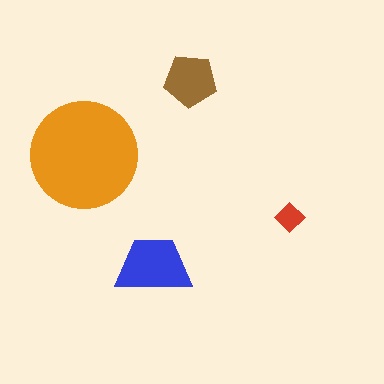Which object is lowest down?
The blue trapezoid is bottommost.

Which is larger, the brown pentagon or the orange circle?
The orange circle.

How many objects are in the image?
There are 4 objects in the image.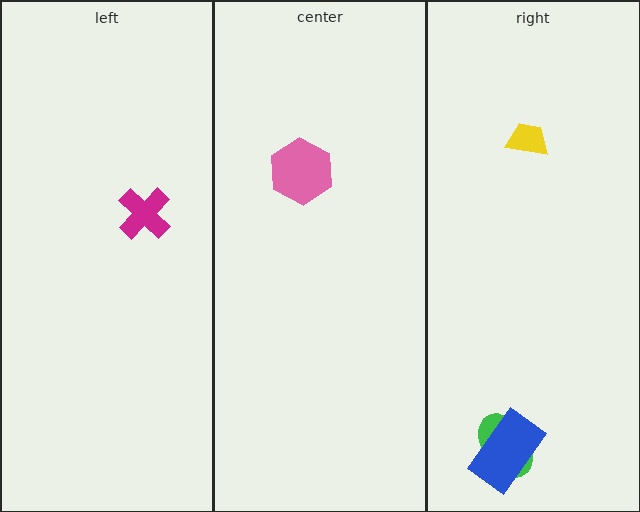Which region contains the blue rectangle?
The right region.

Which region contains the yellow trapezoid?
The right region.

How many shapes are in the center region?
1.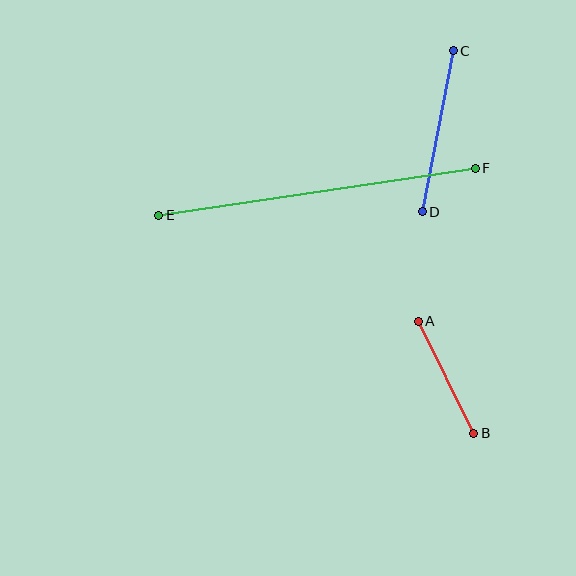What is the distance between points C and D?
The distance is approximately 164 pixels.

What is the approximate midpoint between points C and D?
The midpoint is at approximately (438, 131) pixels.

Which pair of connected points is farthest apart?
Points E and F are farthest apart.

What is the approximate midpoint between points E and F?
The midpoint is at approximately (317, 192) pixels.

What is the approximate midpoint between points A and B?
The midpoint is at approximately (446, 377) pixels.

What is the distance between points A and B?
The distance is approximately 125 pixels.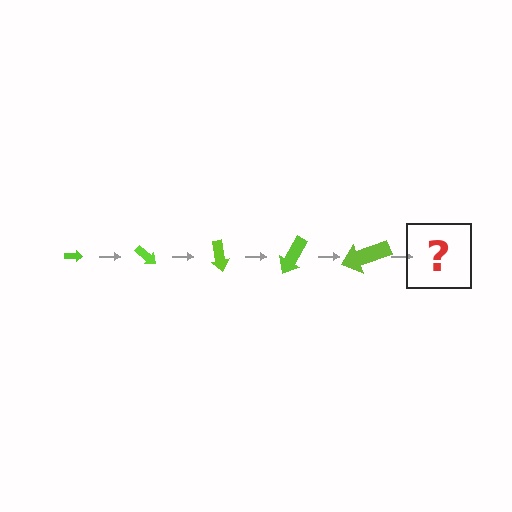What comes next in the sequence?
The next element should be an arrow, larger than the previous one and rotated 200 degrees from the start.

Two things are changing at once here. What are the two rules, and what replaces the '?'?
The two rules are that the arrow grows larger each step and it rotates 40 degrees each step. The '?' should be an arrow, larger than the previous one and rotated 200 degrees from the start.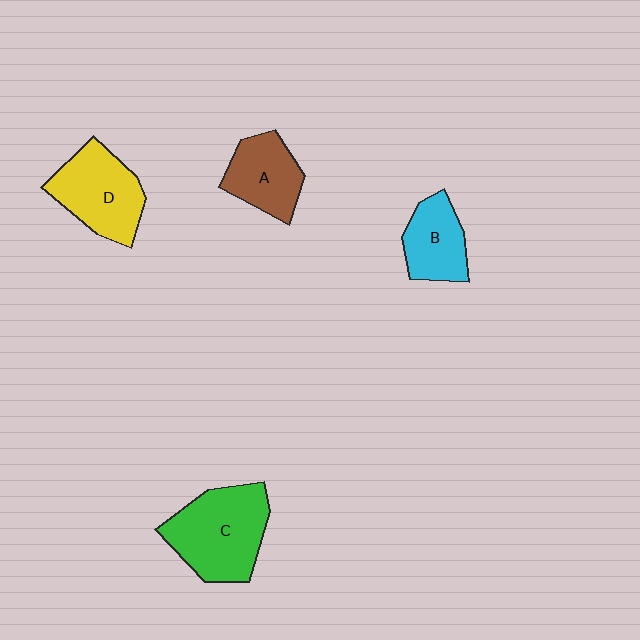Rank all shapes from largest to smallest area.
From largest to smallest: C (green), D (yellow), A (brown), B (cyan).